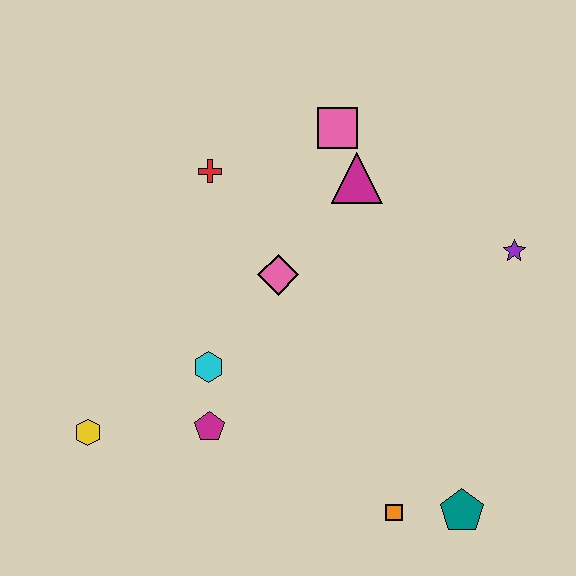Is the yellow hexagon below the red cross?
Yes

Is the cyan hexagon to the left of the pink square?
Yes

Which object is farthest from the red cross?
The teal pentagon is farthest from the red cross.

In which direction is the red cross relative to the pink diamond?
The red cross is above the pink diamond.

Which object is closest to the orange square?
The teal pentagon is closest to the orange square.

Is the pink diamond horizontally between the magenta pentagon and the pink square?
Yes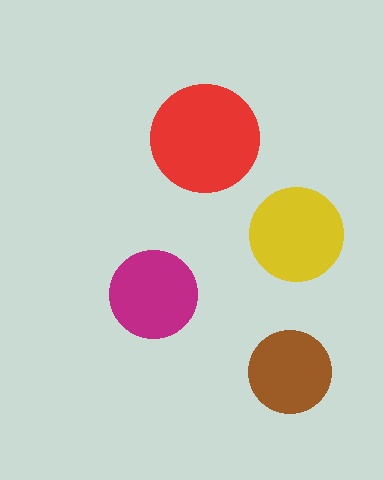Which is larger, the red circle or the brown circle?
The red one.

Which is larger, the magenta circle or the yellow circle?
The yellow one.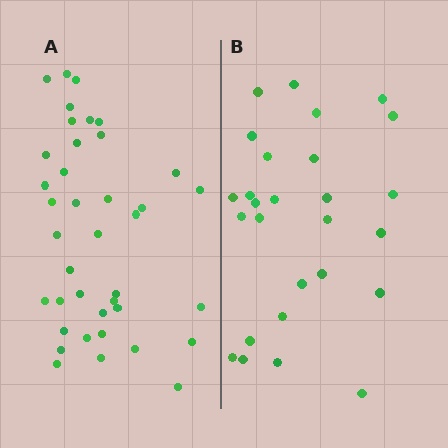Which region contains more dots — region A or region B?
Region A (the left region) has more dots.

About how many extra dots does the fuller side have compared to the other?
Region A has roughly 12 or so more dots than region B.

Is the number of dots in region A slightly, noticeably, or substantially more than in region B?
Region A has noticeably more, but not dramatically so. The ratio is roughly 1.4 to 1.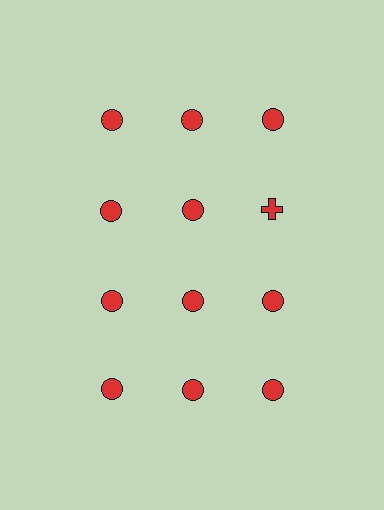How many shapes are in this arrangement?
There are 12 shapes arranged in a grid pattern.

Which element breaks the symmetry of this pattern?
The red cross in the second row, center column breaks the symmetry. All other shapes are red circles.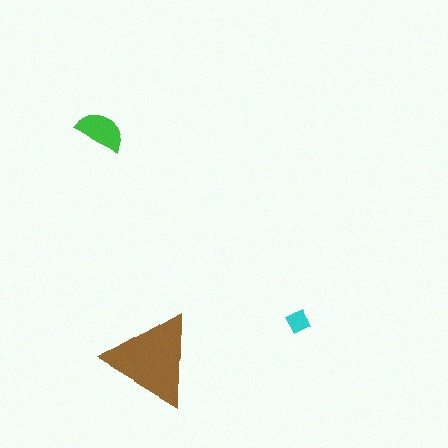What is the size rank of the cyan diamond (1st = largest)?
3rd.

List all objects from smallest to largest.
The cyan diamond, the green semicircle, the brown triangle.